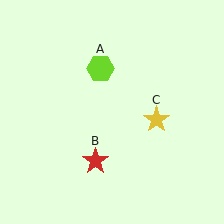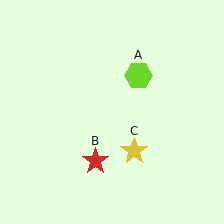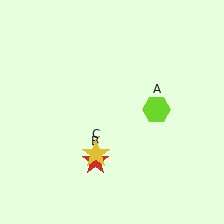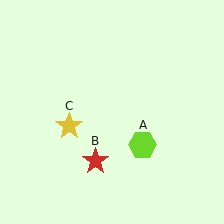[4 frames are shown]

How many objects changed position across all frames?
2 objects changed position: lime hexagon (object A), yellow star (object C).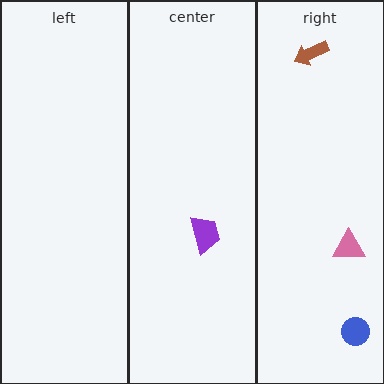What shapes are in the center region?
The purple trapezoid.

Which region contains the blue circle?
The right region.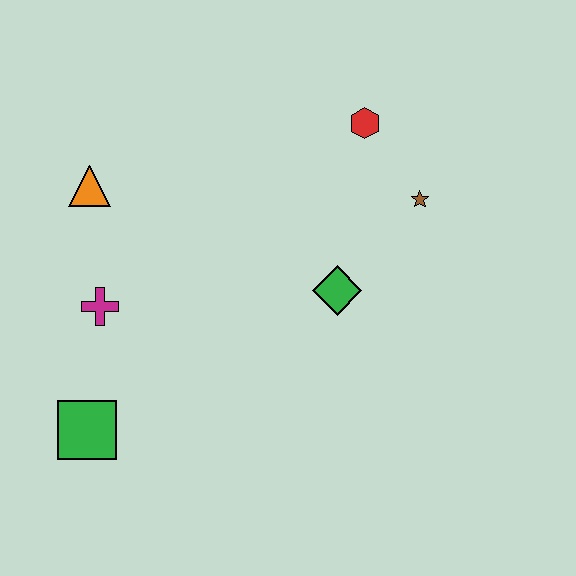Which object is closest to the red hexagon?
The brown star is closest to the red hexagon.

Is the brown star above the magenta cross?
Yes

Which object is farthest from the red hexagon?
The green square is farthest from the red hexagon.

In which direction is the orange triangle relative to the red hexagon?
The orange triangle is to the left of the red hexagon.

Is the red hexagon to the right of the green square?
Yes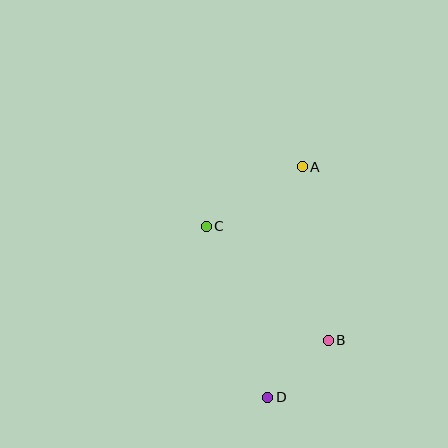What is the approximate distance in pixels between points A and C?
The distance between A and C is approximately 113 pixels.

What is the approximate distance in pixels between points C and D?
The distance between C and D is approximately 181 pixels.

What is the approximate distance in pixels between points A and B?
The distance between A and B is approximately 175 pixels.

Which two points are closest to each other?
Points B and D are closest to each other.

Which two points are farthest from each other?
Points A and D are farthest from each other.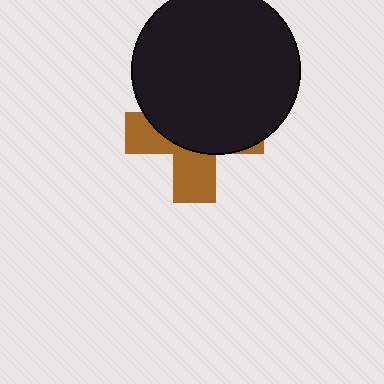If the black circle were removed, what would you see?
You would see the complete brown cross.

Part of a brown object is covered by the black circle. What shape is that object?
It is a cross.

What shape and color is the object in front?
The object in front is a black circle.